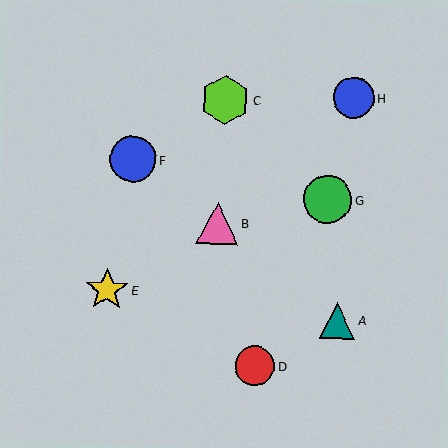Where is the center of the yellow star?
The center of the yellow star is at (107, 290).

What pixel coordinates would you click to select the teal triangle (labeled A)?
Click at (337, 321) to select the teal triangle A.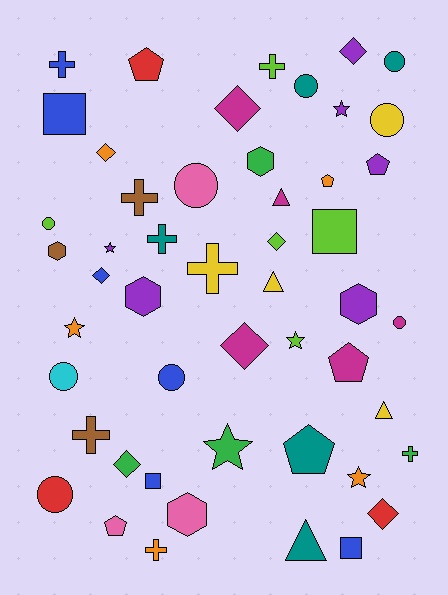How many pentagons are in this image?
There are 6 pentagons.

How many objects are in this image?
There are 50 objects.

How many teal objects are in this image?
There are 5 teal objects.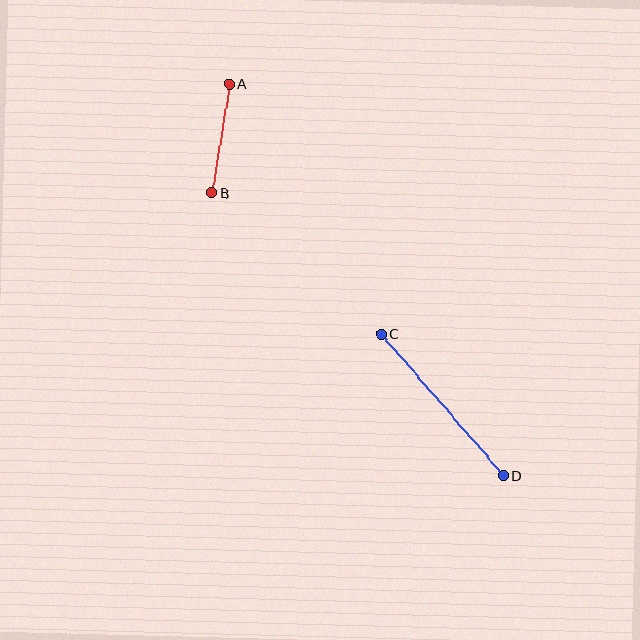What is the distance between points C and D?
The distance is approximately 187 pixels.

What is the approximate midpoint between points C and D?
The midpoint is at approximately (442, 405) pixels.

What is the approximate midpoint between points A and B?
The midpoint is at approximately (221, 138) pixels.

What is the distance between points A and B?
The distance is approximately 111 pixels.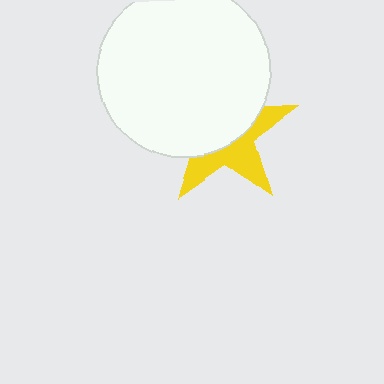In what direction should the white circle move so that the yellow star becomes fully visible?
The white circle should move up. That is the shortest direction to clear the overlap and leave the yellow star fully visible.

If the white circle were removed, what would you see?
You would see the complete yellow star.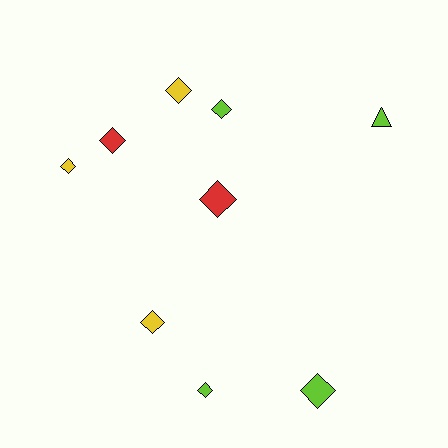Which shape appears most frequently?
Diamond, with 8 objects.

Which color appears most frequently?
Lime, with 4 objects.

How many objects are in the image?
There are 9 objects.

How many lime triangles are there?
There is 1 lime triangle.